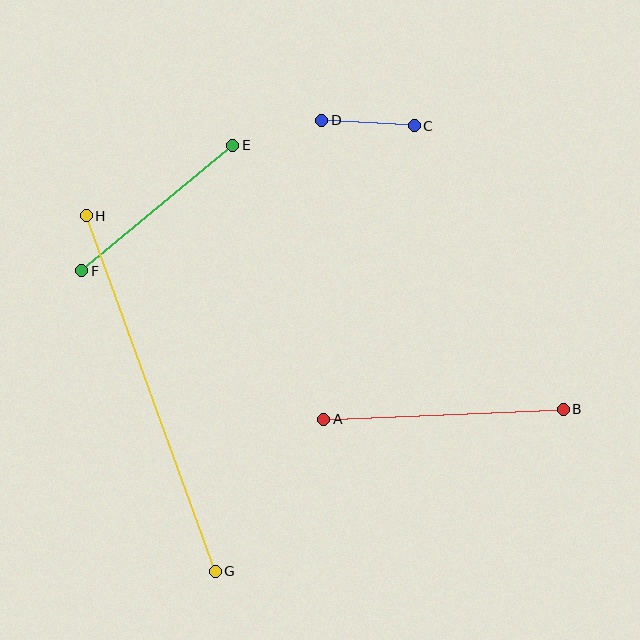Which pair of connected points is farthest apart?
Points G and H are farthest apart.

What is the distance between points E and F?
The distance is approximately 196 pixels.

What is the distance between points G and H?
The distance is approximately 378 pixels.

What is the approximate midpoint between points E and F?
The midpoint is at approximately (157, 208) pixels.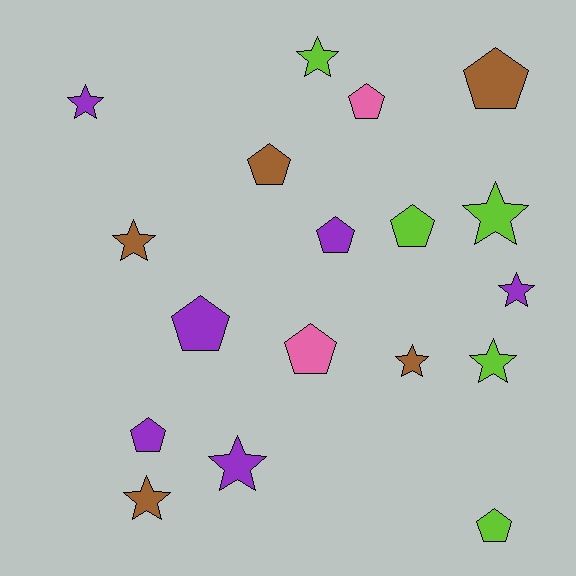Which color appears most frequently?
Purple, with 6 objects.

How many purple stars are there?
There are 3 purple stars.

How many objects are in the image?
There are 18 objects.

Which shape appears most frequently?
Pentagon, with 9 objects.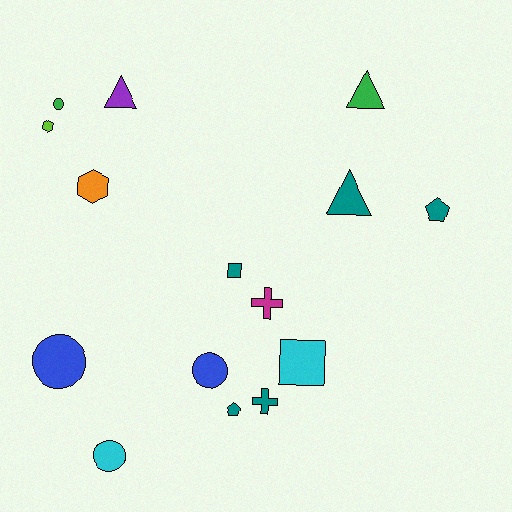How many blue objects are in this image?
There are 2 blue objects.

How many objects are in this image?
There are 15 objects.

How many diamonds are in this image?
There are no diamonds.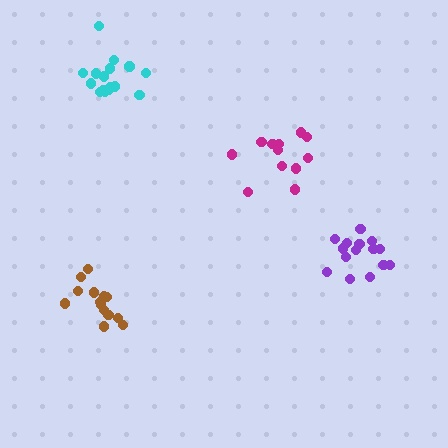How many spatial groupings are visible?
There are 4 spatial groupings.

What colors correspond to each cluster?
The clusters are colored: magenta, brown, cyan, purple.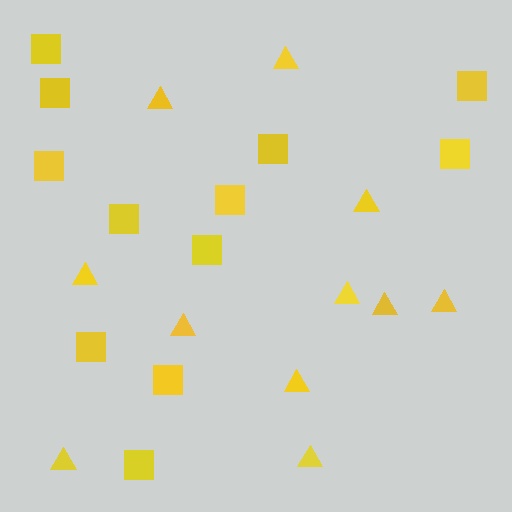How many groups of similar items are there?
There are 2 groups: one group of triangles (11) and one group of squares (12).